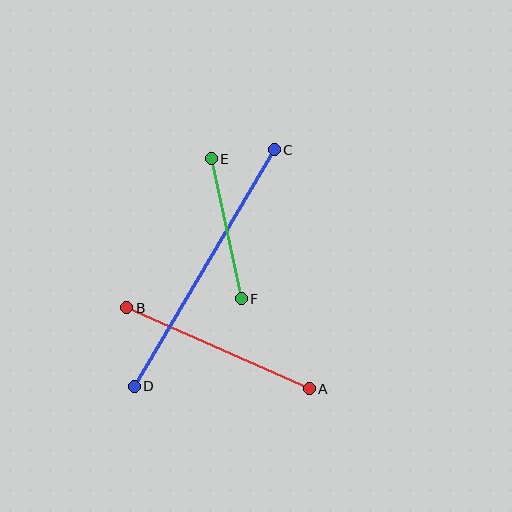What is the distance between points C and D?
The distance is approximately 275 pixels.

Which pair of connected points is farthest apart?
Points C and D are farthest apart.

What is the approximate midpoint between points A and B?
The midpoint is at approximately (218, 348) pixels.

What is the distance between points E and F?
The distance is approximately 143 pixels.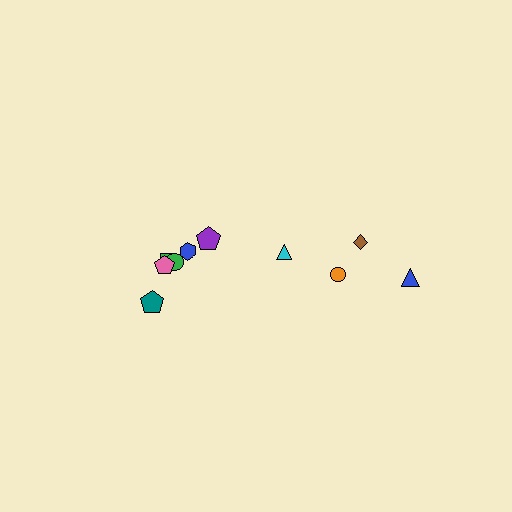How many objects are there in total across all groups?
There are 10 objects.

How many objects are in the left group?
There are 6 objects.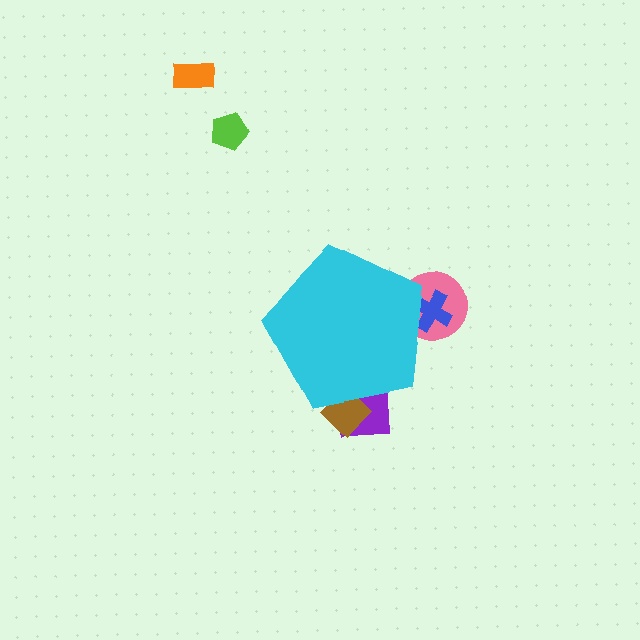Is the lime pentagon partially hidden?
No, the lime pentagon is fully visible.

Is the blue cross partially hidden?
Yes, the blue cross is partially hidden behind the cyan pentagon.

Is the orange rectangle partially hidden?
No, the orange rectangle is fully visible.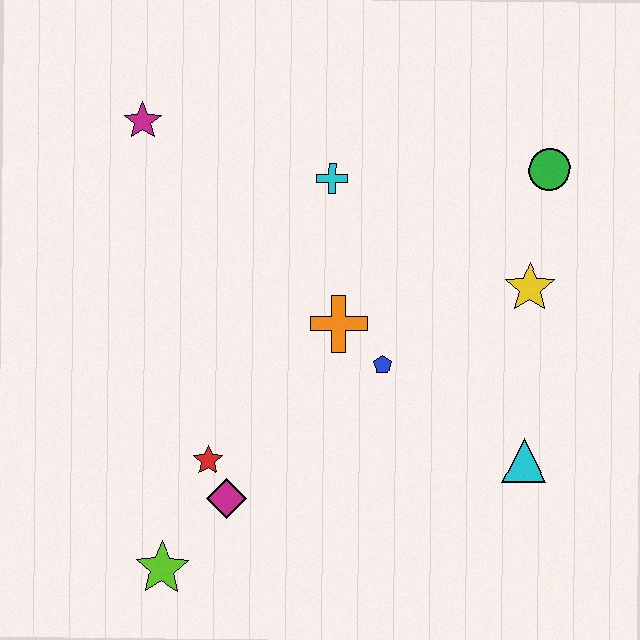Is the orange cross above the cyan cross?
No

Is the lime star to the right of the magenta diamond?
No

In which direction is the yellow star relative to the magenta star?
The yellow star is to the right of the magenta star.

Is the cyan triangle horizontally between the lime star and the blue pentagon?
No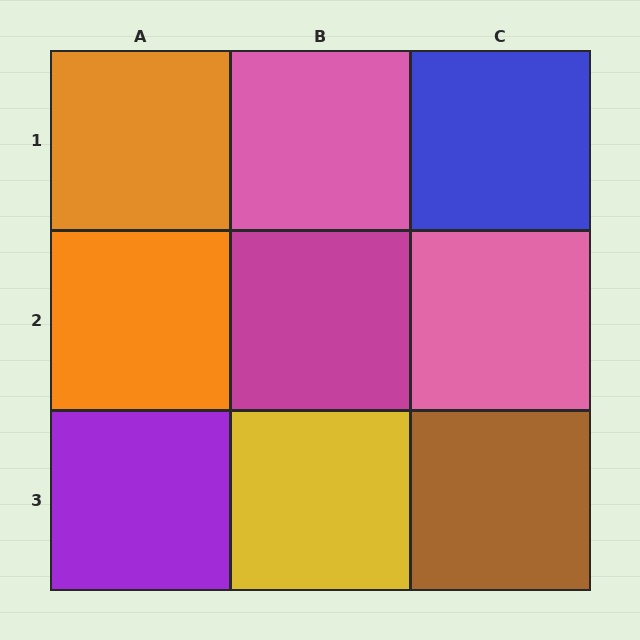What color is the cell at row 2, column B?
Magenta.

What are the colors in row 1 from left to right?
Orange, pink, blue.